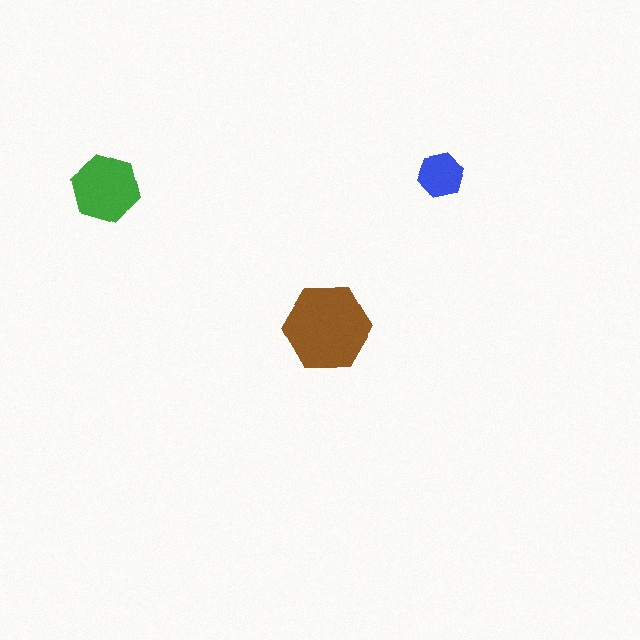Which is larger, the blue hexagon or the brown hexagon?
The brown one.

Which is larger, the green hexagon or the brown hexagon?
The brown one.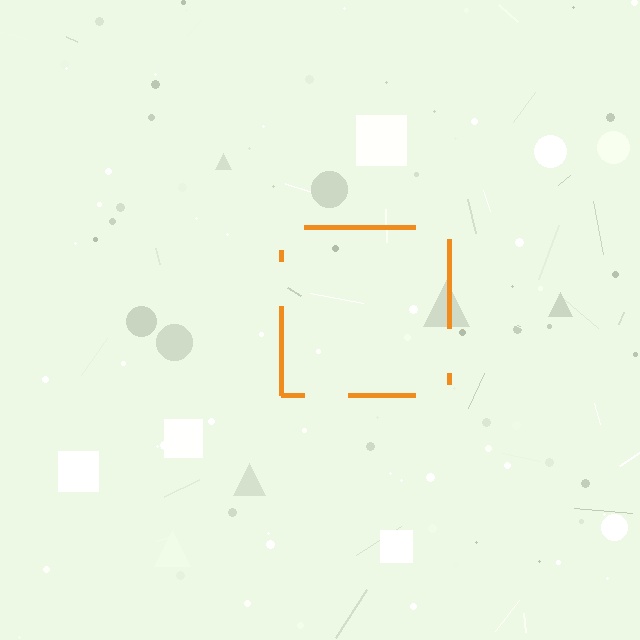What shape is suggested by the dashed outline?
The dashed outline suggests a square.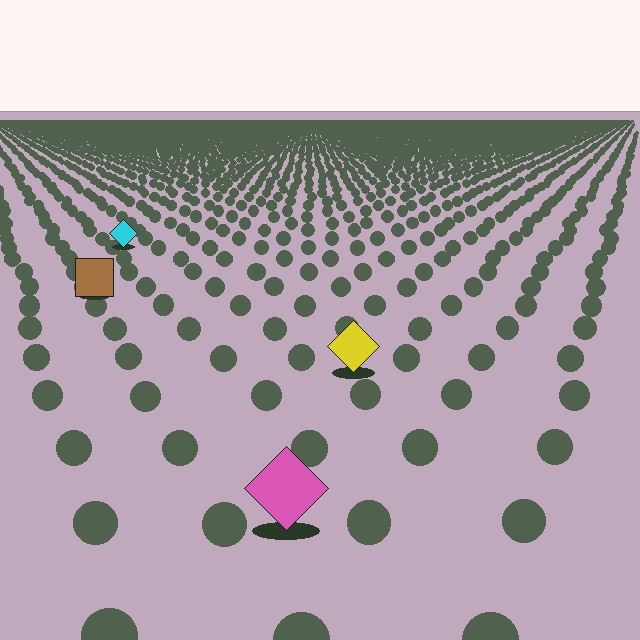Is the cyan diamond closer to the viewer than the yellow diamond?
No. The yellow diamond is closer — you can tell from the texture gradient: the ground texture is coarser near it.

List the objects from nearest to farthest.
From nearest to farthest: the pink diamond, the yellow diamond, the brown square, the cyan diamond.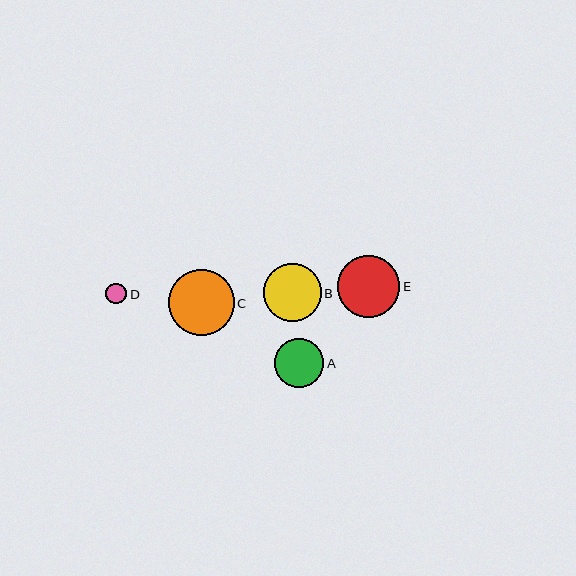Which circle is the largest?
Circle C is the largest with a size of approximately 66 pixels.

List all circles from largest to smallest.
From largest to smallest: C, E, B, A, D.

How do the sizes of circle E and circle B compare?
Circle E and circle B are approximately the same size.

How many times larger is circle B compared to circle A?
Circle B is approximately 1.2 times the size of circle A.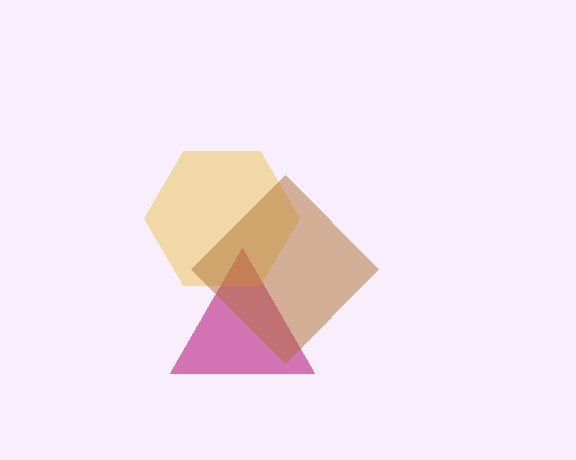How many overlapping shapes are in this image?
There are 3 overlapping shapes in the image.